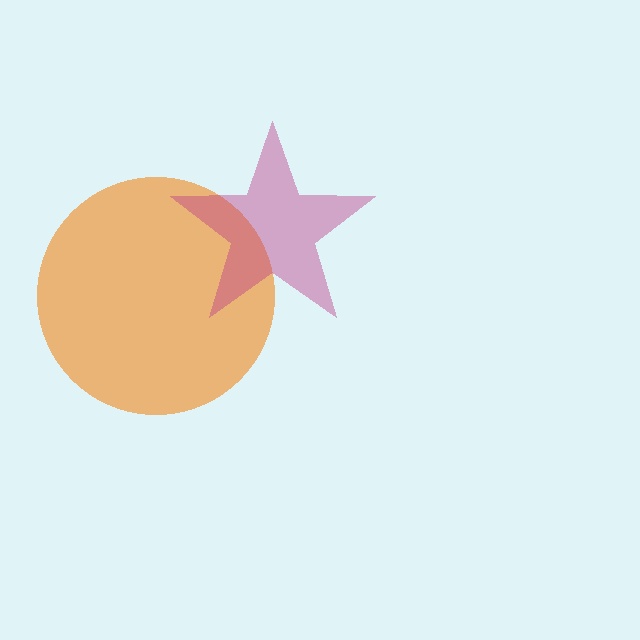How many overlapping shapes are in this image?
There are 2 overlapping shapes in the image.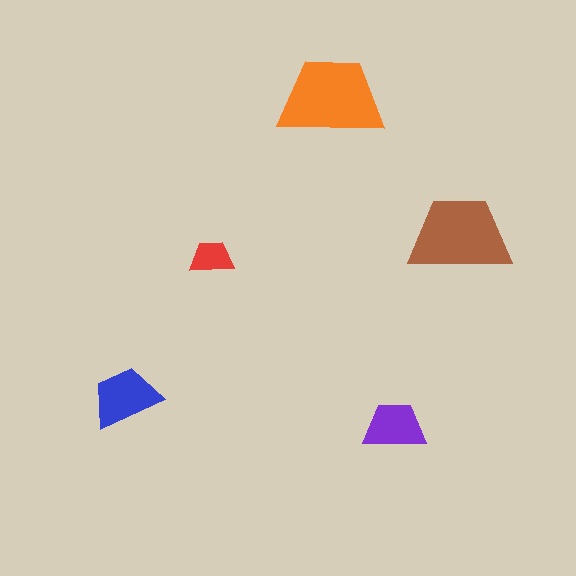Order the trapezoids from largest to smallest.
the orange one, the brown one, the blue one, the purple one, the red one.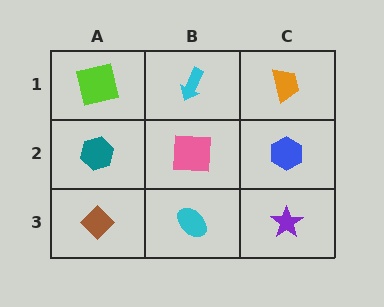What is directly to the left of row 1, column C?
A cyan arrow.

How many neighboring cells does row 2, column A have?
3.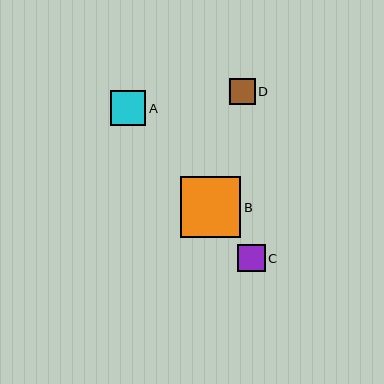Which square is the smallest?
Square D is the smallest with a size of approximately 26 pixels.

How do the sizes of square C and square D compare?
Square C and square D are approximately the same size.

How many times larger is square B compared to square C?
Square B is approximately 2.2 times the size of square C.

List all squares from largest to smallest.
From largest to smallest: B, A, C, D.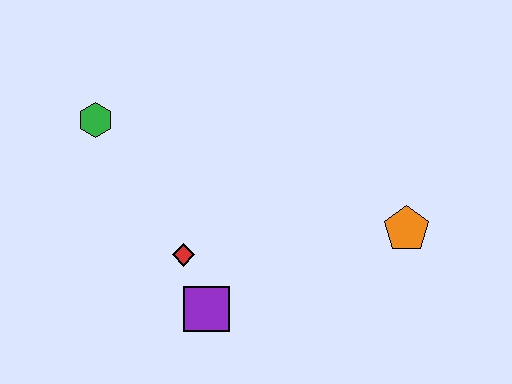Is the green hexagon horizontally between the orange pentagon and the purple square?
No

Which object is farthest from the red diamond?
The orange pentagon is farthest from the red diamond.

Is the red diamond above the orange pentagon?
No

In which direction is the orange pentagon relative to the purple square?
The orange pentagon is to the right of the purple square.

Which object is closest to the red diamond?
The purple square is closest to the red diamond.